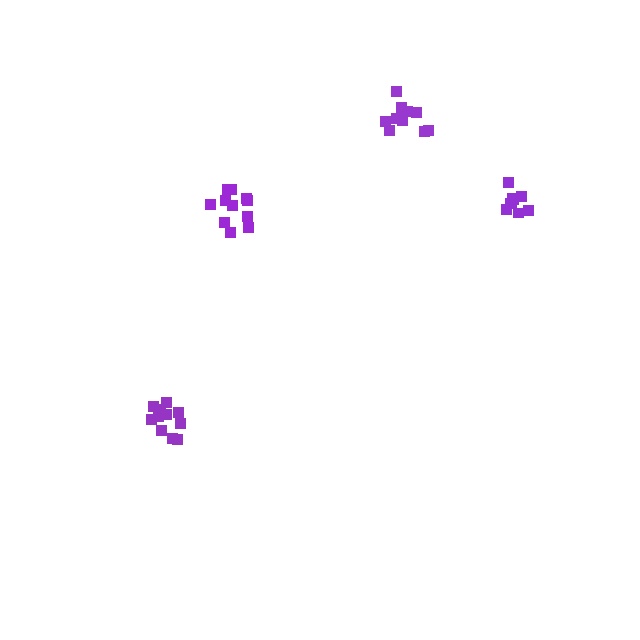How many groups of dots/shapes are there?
There are 4 groups.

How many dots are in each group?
Group 1: 11 dots, Group 2: 11 dots, Group 3: 10 dots, Group 4: 10 dots (42 total).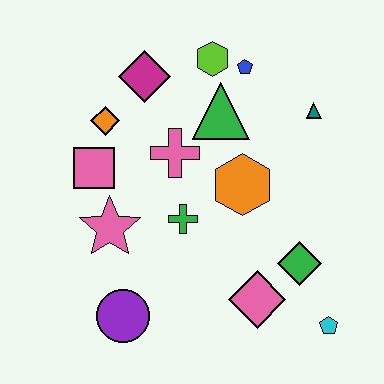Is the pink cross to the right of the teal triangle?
No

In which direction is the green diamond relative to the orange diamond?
The green diamond is to the right of the orange diamond.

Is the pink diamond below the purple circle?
No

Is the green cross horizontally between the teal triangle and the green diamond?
No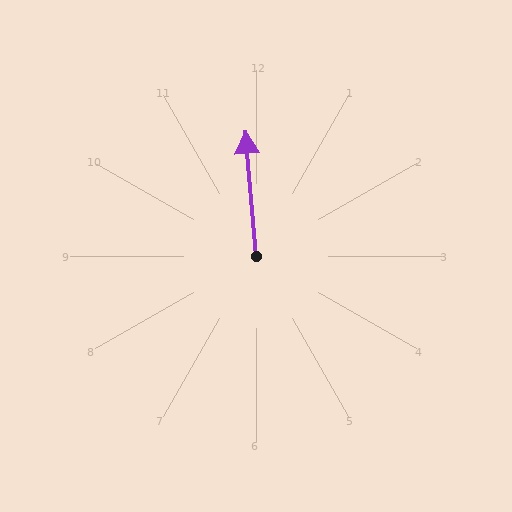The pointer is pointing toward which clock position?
Roughly 12 o'clock.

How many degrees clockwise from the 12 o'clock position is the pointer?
Approximately 355 degrees.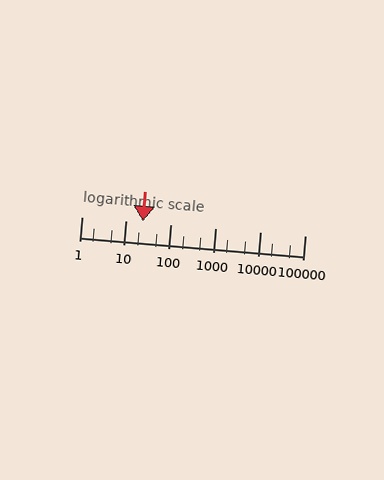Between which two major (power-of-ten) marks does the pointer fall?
The pointer is between 10 and 100.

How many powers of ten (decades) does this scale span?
The scale spans 5 decades, from 1 to 100000.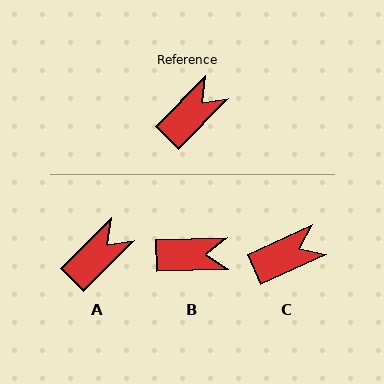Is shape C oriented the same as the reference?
No, it is off by about 21 degrees.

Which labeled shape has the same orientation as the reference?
A.